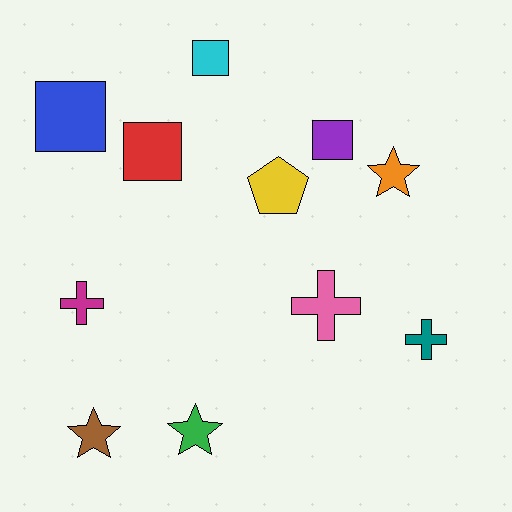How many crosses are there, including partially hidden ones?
There are 3 crosses.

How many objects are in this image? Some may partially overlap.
There are 11 objects.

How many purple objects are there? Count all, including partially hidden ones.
There is 1 purple object.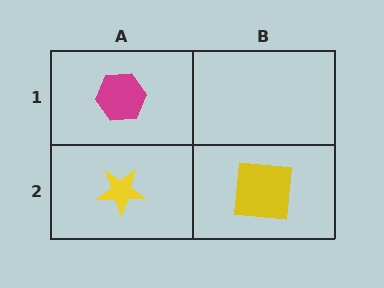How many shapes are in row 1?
1 shape.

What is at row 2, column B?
A yellow square.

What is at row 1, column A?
A magenta hexagon.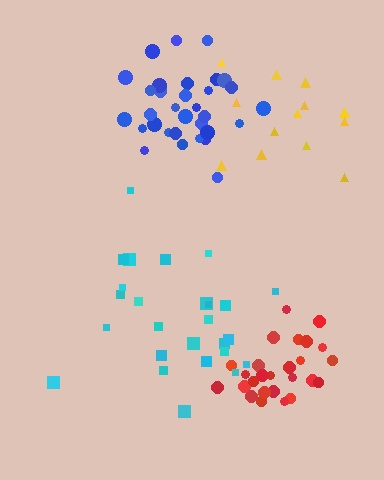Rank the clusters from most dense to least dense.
red, blue, cyan, yellow.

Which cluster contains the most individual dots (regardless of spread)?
Blue (33).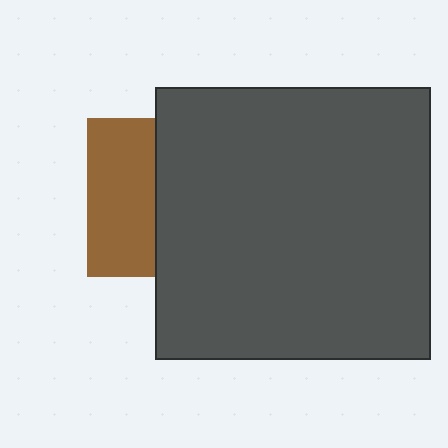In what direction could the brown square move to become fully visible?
The brown square could move left. That would shift it out from behind the dark gray rectangle entirely.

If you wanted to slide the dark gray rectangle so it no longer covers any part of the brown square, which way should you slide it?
Slide it right — that is the most direct way to separate the two shapes.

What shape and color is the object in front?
The object in front is a dark gray rectangle.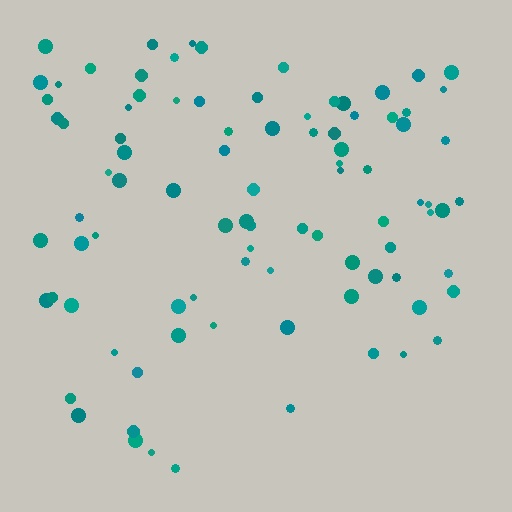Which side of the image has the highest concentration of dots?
The top.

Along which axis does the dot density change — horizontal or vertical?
Vertical.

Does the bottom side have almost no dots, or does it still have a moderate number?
Still a moderate number, just noticeably fewer than the top.